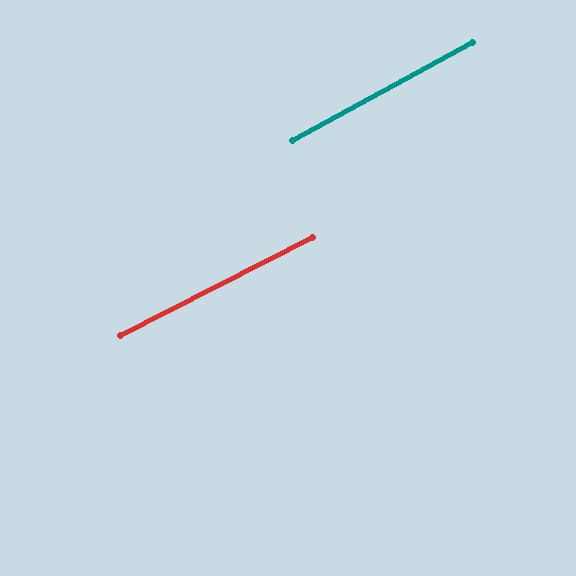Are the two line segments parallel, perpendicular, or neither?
Parallel — their directions differ by only 1.3°.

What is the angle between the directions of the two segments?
Approximately 1 degree.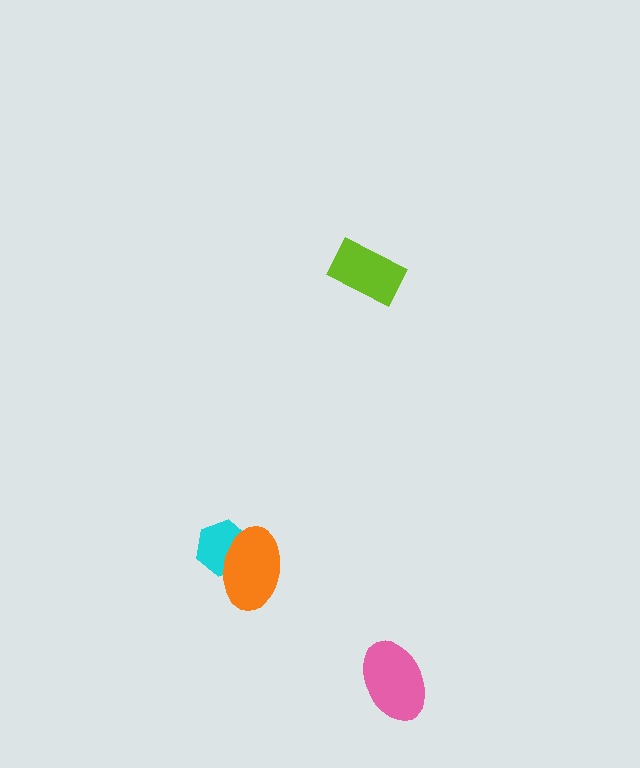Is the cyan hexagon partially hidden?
Yes, it is partially covered by another shape.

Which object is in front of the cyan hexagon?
The orange ellipse is in front of the cyan hexagon.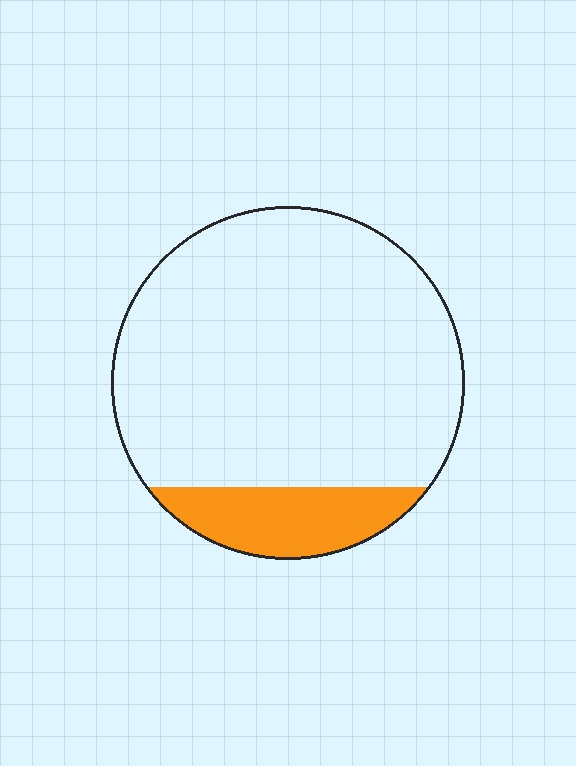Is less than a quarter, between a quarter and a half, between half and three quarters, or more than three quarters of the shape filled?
Less than a quarter.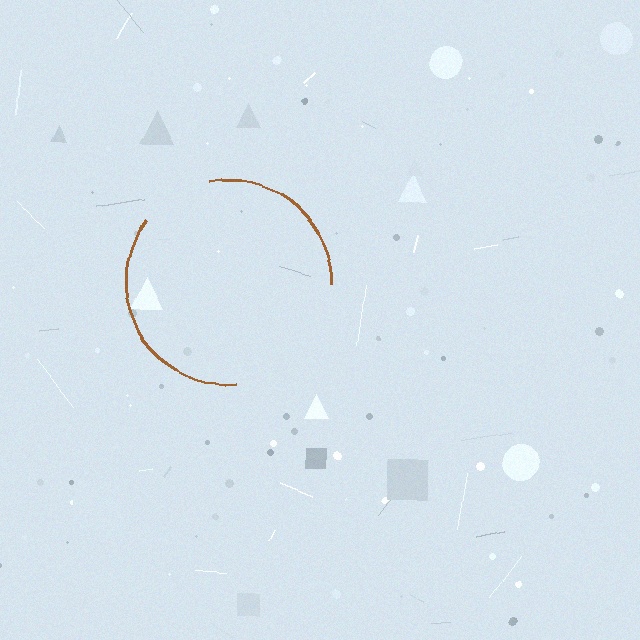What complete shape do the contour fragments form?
The contour fragments form a circle.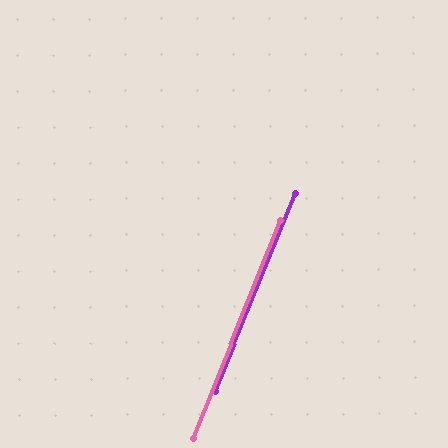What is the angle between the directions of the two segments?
Approximately 0 degrees.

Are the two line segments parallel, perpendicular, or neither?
Parallel — their directions differ by only 0.2°.